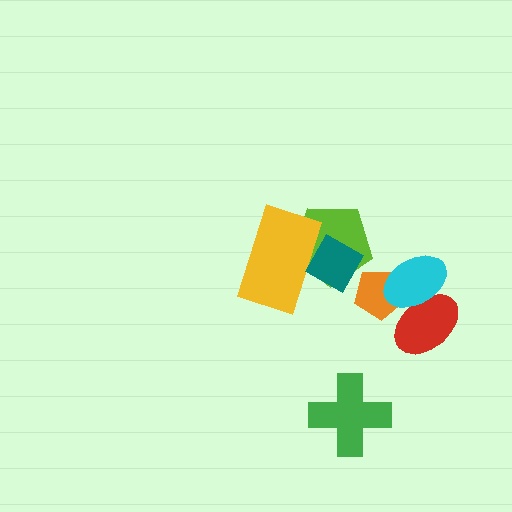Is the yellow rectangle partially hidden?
Yes, it is partially covered by another shape.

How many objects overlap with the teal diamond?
2 objects overlap with the teal diamond.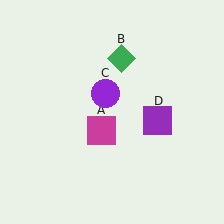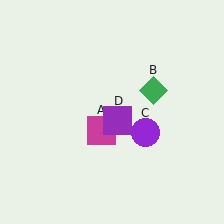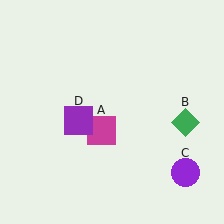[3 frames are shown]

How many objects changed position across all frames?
3 objects changed position: green diamond (object B), purple circle (object C), purple square (object D).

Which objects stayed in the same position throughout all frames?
Magenta square (object A) remained stationary.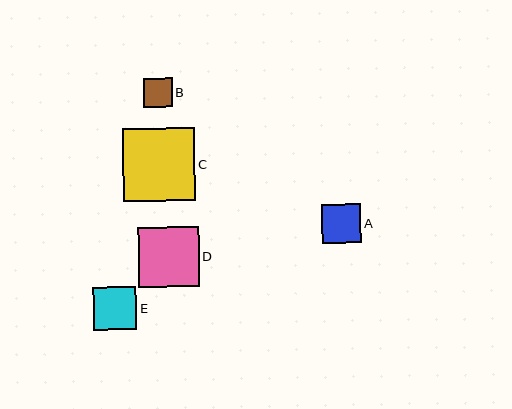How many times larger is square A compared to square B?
Square A is approximately 1.4 times the size of square B.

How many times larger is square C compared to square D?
Square C is approximately 1.2 times the size of square D.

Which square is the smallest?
Square B is the smallest with a size of approximately 29 pixels.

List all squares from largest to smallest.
From largest to smallest: C, D, E, A, B.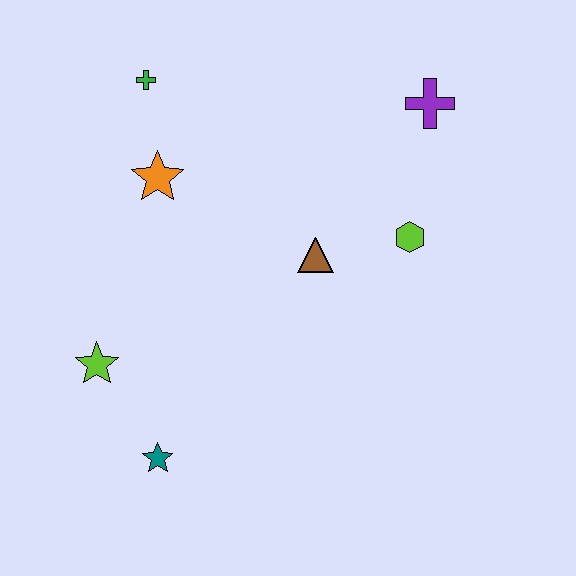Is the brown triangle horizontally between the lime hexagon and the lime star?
Yes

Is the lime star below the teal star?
No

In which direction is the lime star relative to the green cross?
The lime star is below the green cross.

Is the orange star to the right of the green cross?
Yes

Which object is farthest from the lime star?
The purple cross is farthest from the lime star.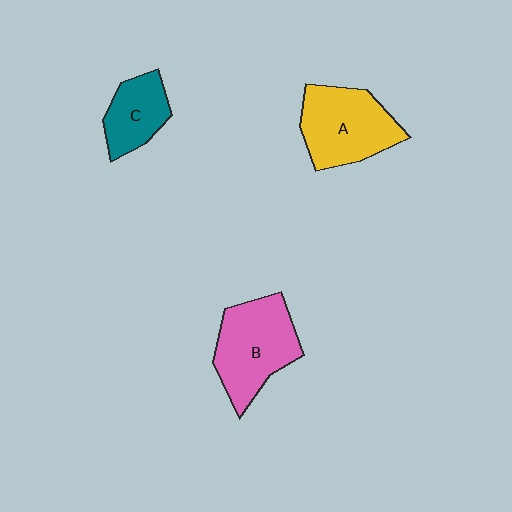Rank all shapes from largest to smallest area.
From largest to smallest: B (pink), A (yellow), C (teal).